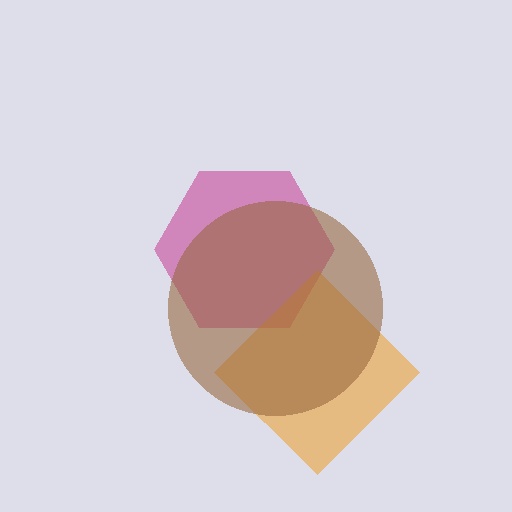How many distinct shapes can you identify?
There are 3 distinct shapes: a magenta hexagon, an orange diamond, a brown circle.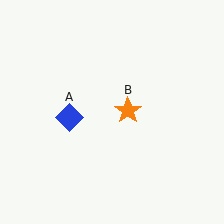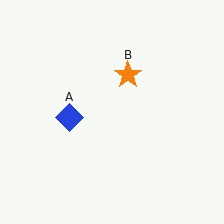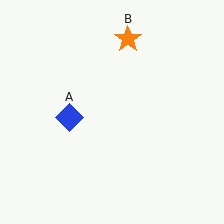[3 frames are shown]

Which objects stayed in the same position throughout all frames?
Blue diamond (object A) remained stationary.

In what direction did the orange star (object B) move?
The orange star (object B) moved up.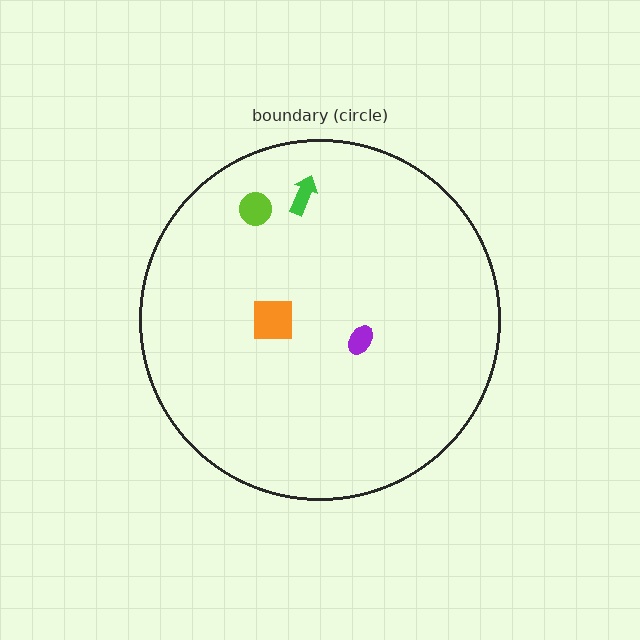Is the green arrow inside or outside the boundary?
Inside.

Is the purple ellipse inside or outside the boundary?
Inside.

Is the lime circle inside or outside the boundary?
Inside.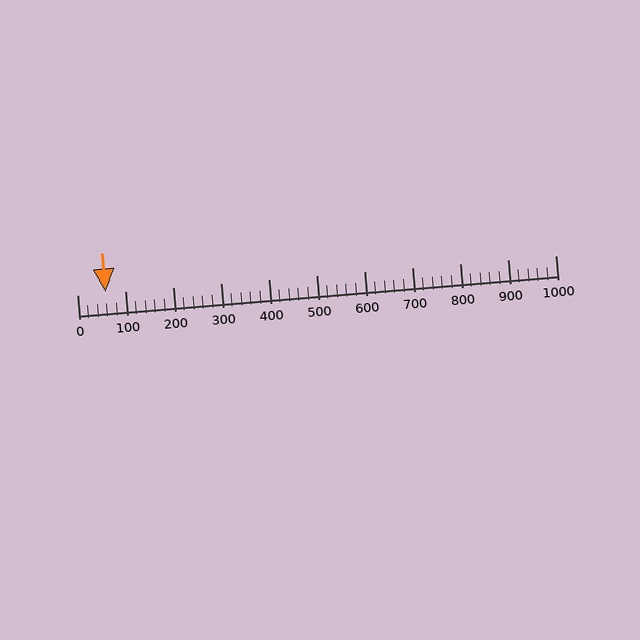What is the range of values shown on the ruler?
The ruler shows values from 0 to 1000.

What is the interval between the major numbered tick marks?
The major tick marks are spaced 100 units apart.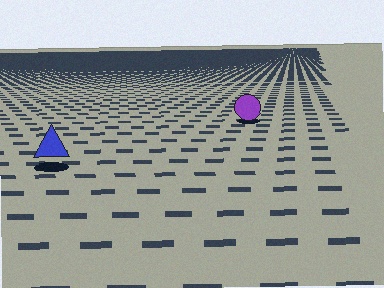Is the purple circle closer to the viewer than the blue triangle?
No. The blue triangle is closer — you can tell from the texture gradient: the ground texture is coarser near it.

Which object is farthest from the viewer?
The purple circle is farthest from the viewer. It appears smaller and the ground texture around it is denser.